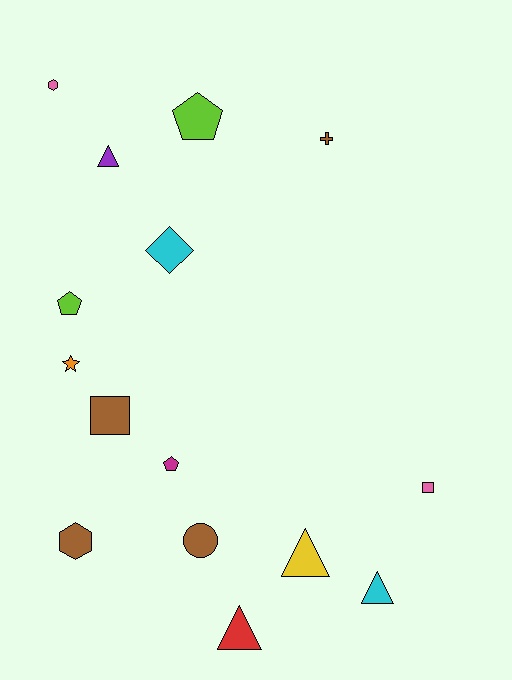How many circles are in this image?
There is 1 circle.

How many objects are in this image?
There are 15 objects.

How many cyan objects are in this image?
There are 2 cyan objects.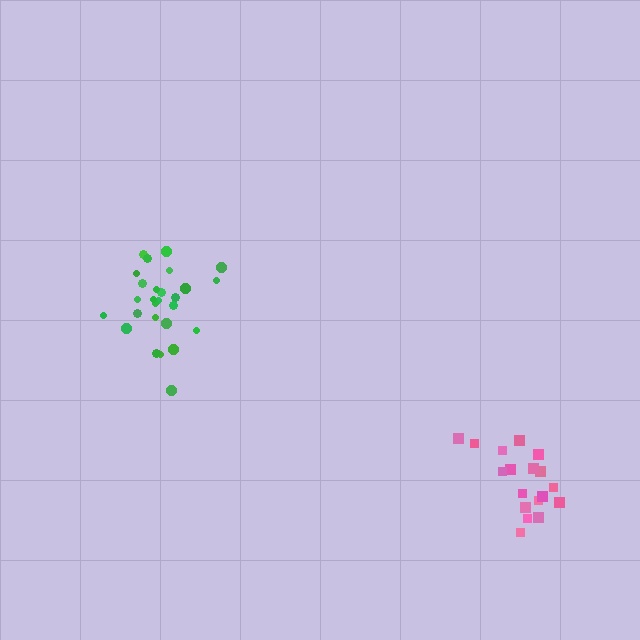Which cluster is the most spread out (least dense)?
Green.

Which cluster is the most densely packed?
Pink.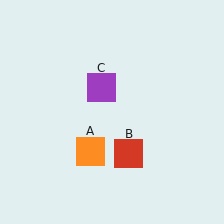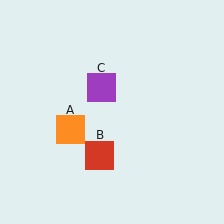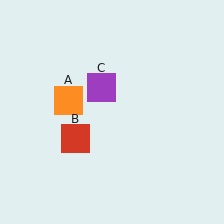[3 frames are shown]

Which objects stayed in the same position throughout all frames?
Purple square (object C) remained stationary.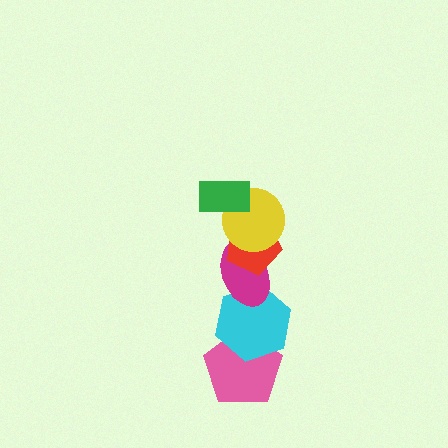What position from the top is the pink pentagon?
The pink pentagon is 6th from the top.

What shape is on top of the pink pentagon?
The cyan hexagon is on top of the pink pentagon.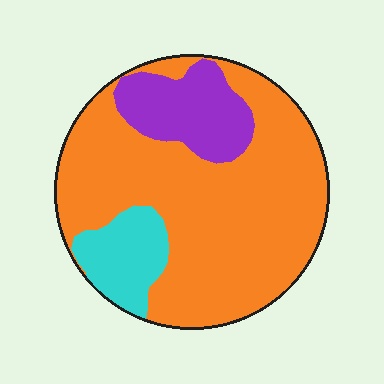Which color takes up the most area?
Orange, at roughly 70%.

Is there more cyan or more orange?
Orange.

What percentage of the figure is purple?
Purple takes up less than a sixth of the figure.